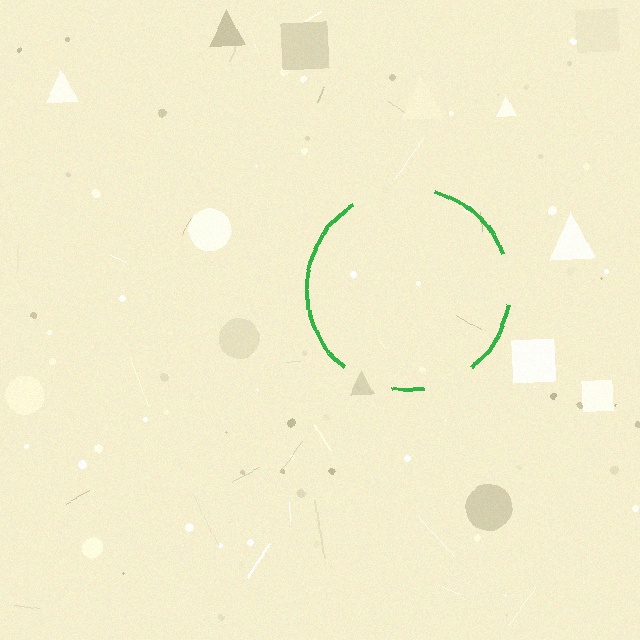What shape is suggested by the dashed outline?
The dashed outline suggests a circle.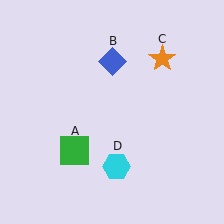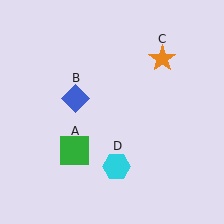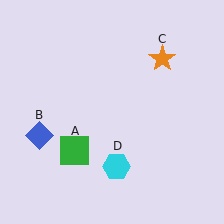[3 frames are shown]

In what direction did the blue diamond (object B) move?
The blue diamond (object B) moved down and to the left.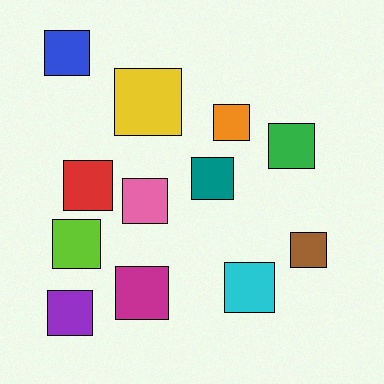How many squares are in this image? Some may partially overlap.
There are 12 squares.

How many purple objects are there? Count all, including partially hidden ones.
There is 1 purple object.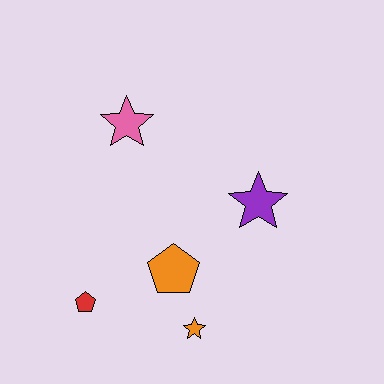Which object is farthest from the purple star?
The red pentagon is farthest from the purple star.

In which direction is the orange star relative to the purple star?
The orange star is below the purple star.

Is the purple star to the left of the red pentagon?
No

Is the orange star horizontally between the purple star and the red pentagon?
Yes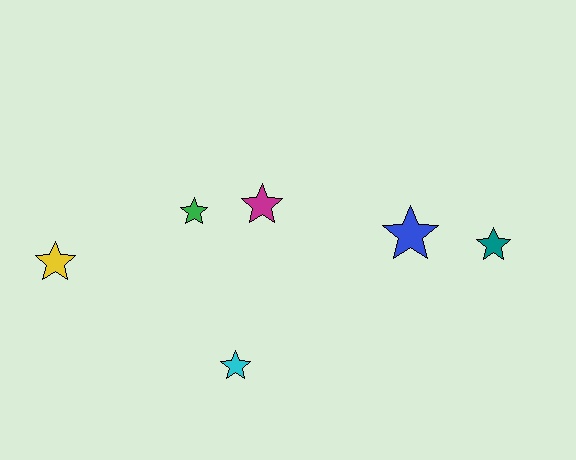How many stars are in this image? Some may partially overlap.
There are 6 stars.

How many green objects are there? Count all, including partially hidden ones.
There is 1 green object.